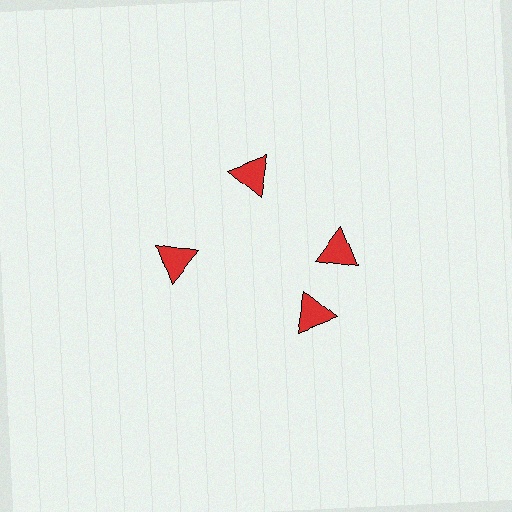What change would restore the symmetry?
The symmetry would be restored by rotating it back into even spacing with its neighbors so that all 4 triangles sit at equal angles and equal distance from the center.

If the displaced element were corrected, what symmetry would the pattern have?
It would have 4-fold rotational symmetry — the pattern would map onto itself every 90 degrees.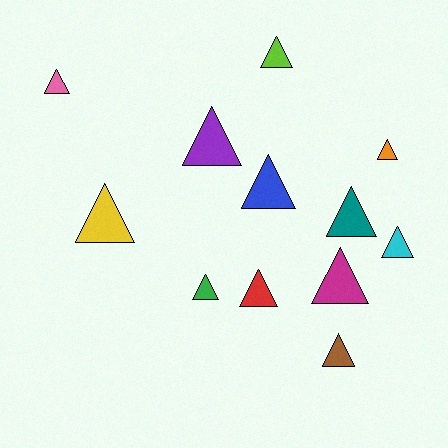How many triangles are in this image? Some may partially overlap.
There are 12 triangles.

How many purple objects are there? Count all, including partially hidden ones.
There is 1 purple object.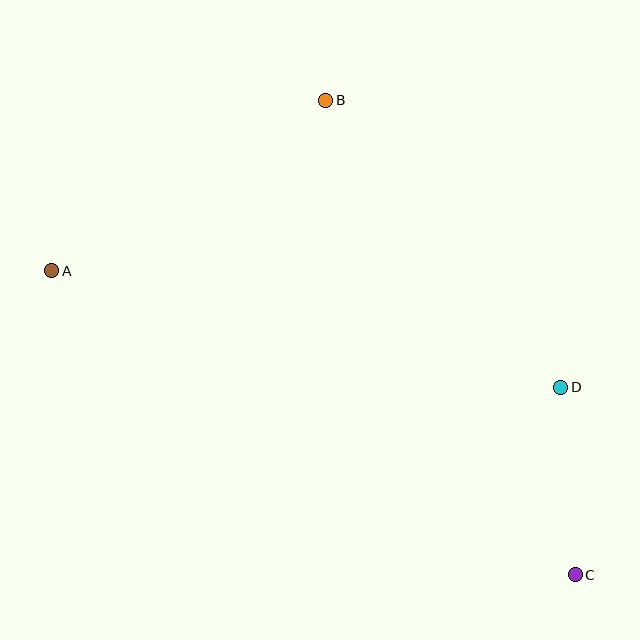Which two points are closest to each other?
Points C and D are closest to each other.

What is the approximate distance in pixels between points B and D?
The distance between B and D is approximately 371 pixels.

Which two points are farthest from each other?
Points A and C are farthest from each other.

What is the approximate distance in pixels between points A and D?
The distance between A and D is approximately 522 pixels.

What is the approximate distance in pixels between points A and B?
The distance between A and B is approximately 323 pixels.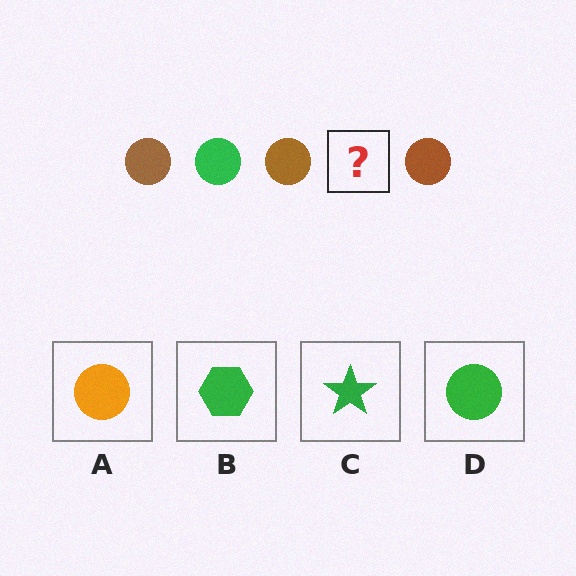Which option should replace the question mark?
Option D.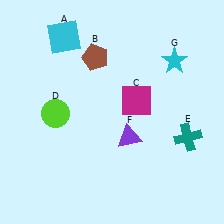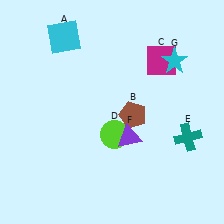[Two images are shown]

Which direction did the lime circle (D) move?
The lime circle (D) moved right.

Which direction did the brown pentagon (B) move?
The brown pentagon (B) moved down.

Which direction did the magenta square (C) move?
The magenta square (C) moved up.